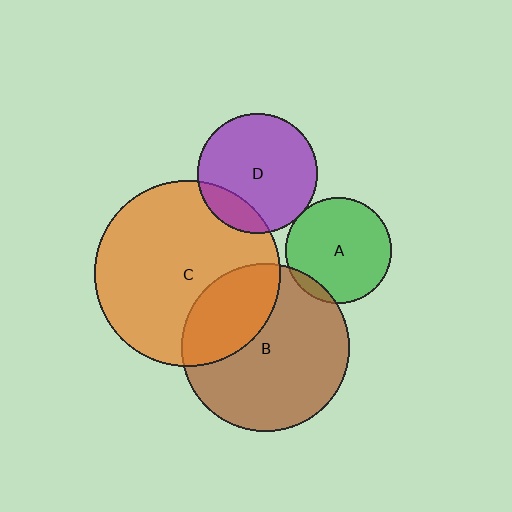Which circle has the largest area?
Circle C (orange).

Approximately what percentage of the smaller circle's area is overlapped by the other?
Approximately 5%.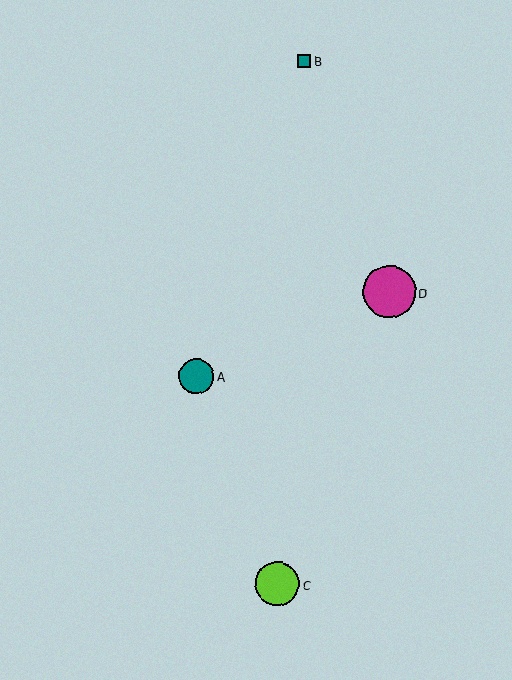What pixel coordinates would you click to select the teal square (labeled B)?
Click at (304, 61) to select the teal square B.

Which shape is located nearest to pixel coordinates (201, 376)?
The teal circle (labeled A) at (196, 376) is nearest to that location.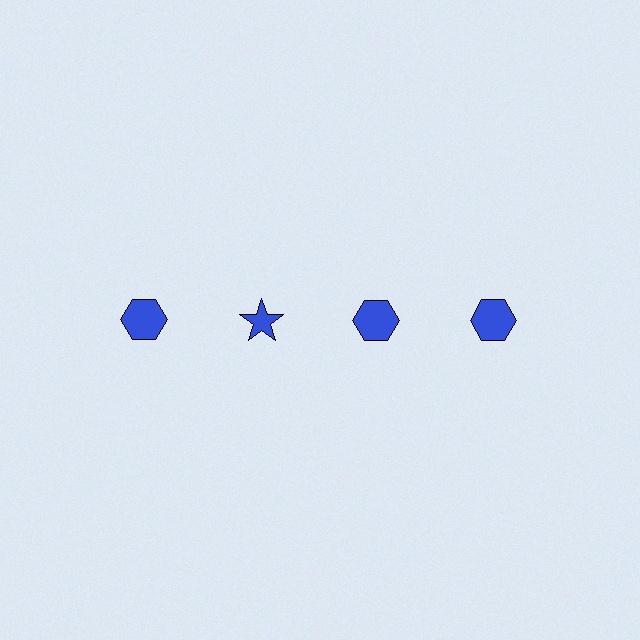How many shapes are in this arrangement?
There are 4 shapes arranged in a grid pattern.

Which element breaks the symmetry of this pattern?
The blue star in the top row, second from left column breaks the symmetry. All other shapes are blue hexagons.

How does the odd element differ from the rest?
It has a different shape: star instead of hexagon.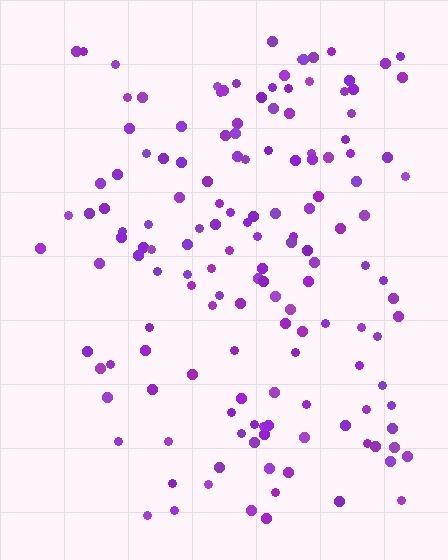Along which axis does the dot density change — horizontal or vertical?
Horizontal.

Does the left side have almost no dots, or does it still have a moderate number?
Still a moderate number, just noticeably fewer than the right.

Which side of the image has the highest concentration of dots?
The right.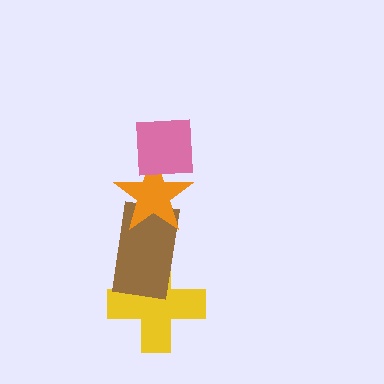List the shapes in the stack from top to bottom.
From top to bottom: the pink square, the orange star, the brown rectangle, the yellow cross.